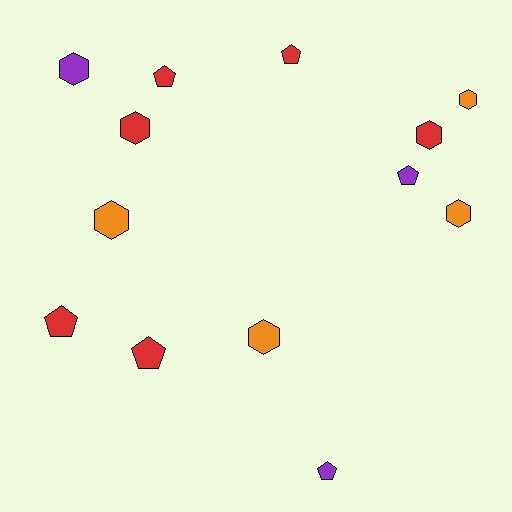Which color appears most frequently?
Red, with 6 objects.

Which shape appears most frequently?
Hexagon, with 7 objects.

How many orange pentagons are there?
There are no orange pentagons.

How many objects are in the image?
There are 13 objects.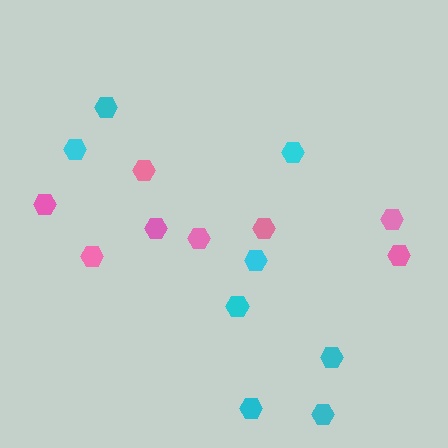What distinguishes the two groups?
There are 2 groups: one group of cyan hexagons (8) and one group of pink hexagons (8).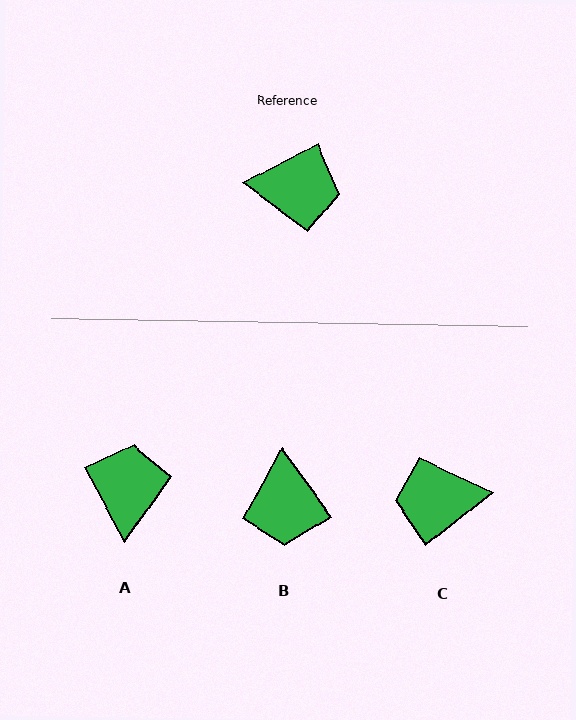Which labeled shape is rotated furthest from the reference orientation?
C, about 169 degrees away.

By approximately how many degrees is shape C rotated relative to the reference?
Approximately 169 degrees clockwise.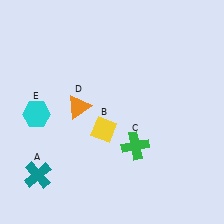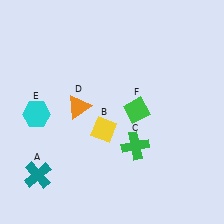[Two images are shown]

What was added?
A green diamond (F) was added in Image 2.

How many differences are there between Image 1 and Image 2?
There is 1 difference between the two images.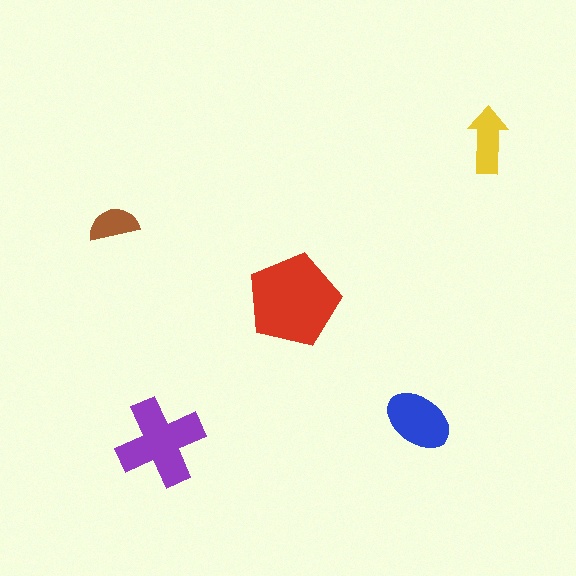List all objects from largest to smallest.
The red pentagon, the purple cross, the blue ellipse, the yellow arrow, the brown semicircle.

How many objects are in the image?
There are 5 objects in the image.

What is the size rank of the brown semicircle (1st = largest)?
5th.